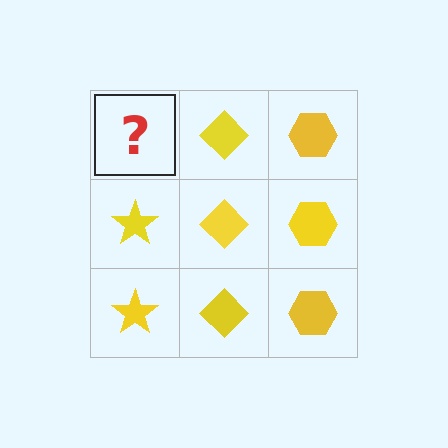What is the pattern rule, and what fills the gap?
The rule is that each column has a consistent shape. The gap should be filled with a yellow star.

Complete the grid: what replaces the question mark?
The question mark should be replaced with a yellow star.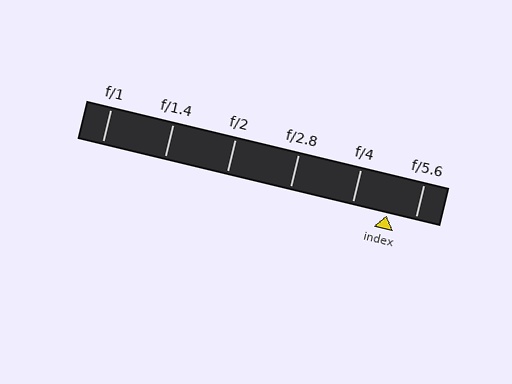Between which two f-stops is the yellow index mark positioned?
The index mark is between f/4 and f/5.6.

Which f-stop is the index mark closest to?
The index mark is closest to f/5.6.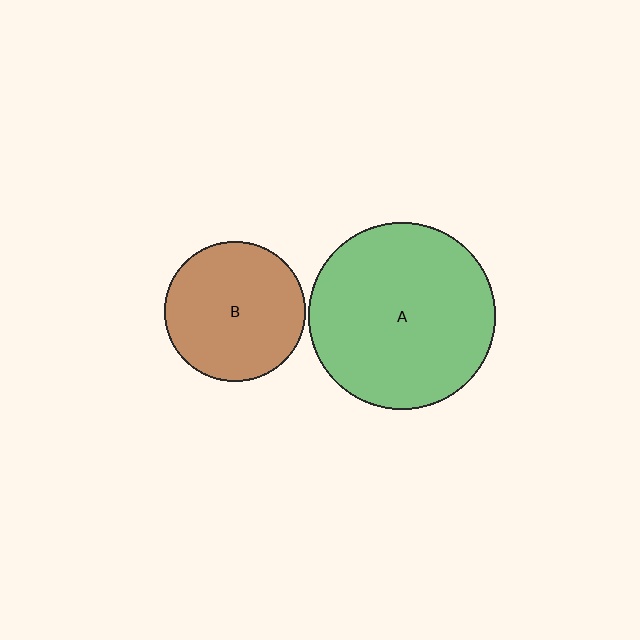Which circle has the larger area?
Circle A (green).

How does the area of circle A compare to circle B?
Approximately 1.8 times.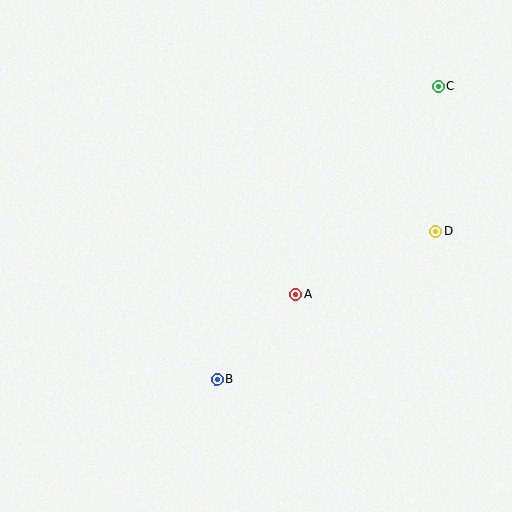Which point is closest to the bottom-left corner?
Point B is closest to the bottom-left corner.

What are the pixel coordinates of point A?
Point A is at (296, 294).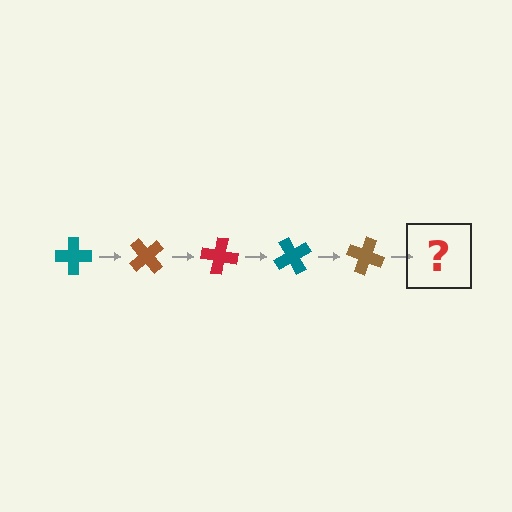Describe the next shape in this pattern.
It should be a red cross, rotated 250 degrees from the start.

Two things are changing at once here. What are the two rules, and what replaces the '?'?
The two rules are that it rotates 50 degrees each step and the color cycles through teal, brown, and red. The '?' should be a red cross, rotated 250 degrees from the start.